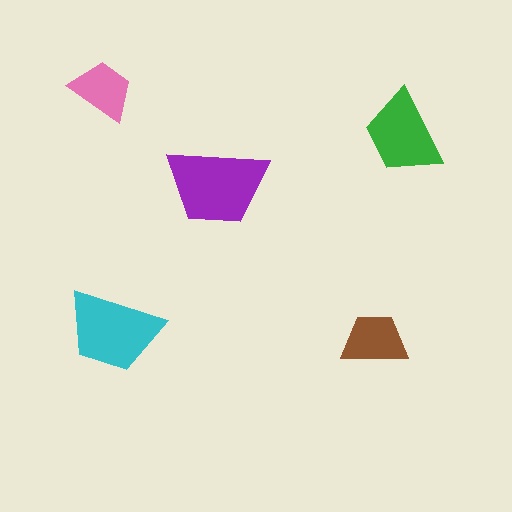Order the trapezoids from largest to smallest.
the purple one, the cyan one, the green one, the brown one, the pink one.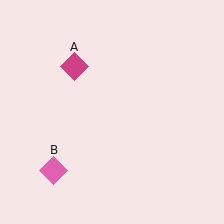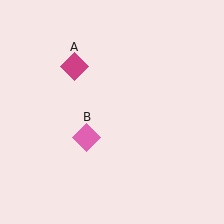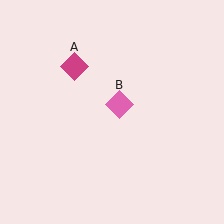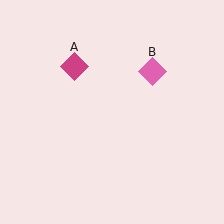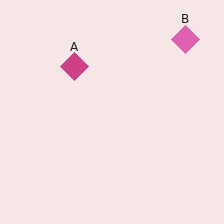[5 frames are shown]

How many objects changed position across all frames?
1 object changed position: pink diamond (object B).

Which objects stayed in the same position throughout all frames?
Magenta diamond (object A) remained stationary.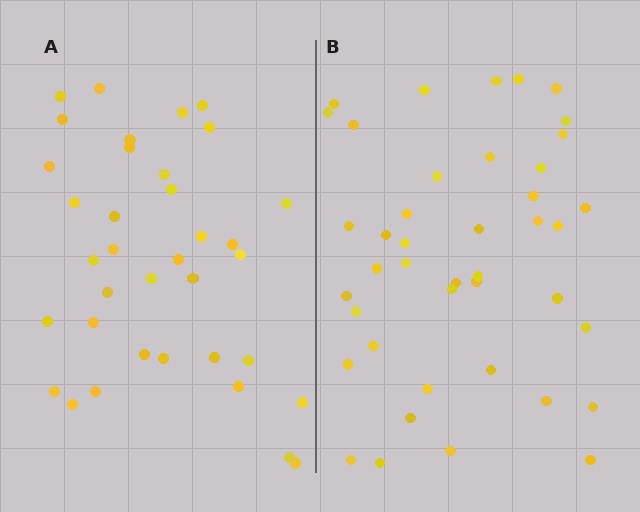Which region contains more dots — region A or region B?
Region B (the right region) has more dots.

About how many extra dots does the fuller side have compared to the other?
Region B has about 6 more dots than region A.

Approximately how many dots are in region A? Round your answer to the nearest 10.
About 40 dots. (The exact count is 36, which rounds to 40.)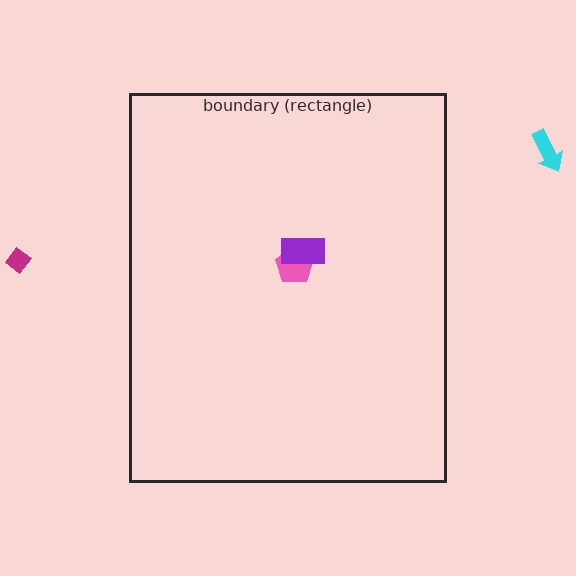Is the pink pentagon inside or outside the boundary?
Inside.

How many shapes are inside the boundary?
2 inside, 2 outside.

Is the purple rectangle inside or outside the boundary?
Inside.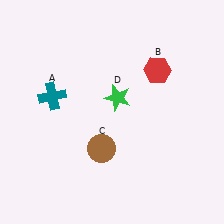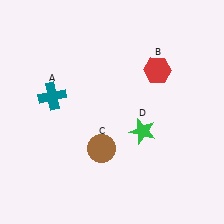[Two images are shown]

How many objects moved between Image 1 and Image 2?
1 object moved between the two images.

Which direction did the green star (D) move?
The green star (D) moved down.